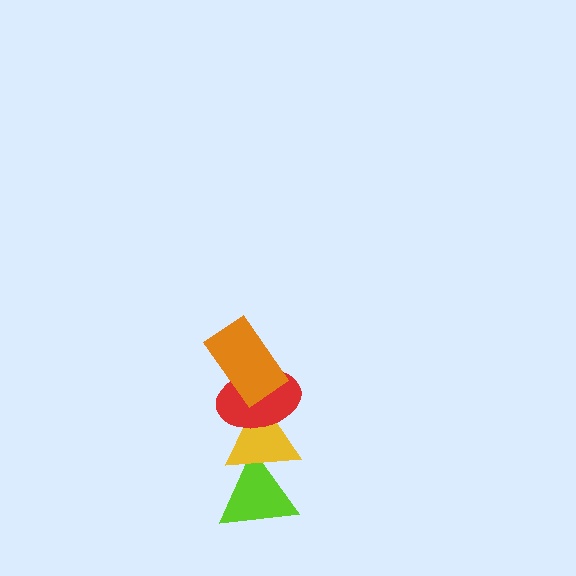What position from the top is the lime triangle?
The lime triangle is 4th from the top.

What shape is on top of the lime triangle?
The yellow triangle is on top of the lime triangle.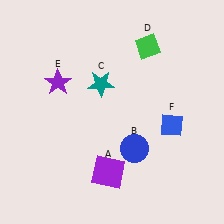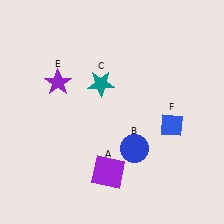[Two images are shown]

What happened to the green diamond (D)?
The green diamond (D) was removed in Image 2. It was in the top-right area of Image 1.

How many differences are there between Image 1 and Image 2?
There is 1 difference between the two images.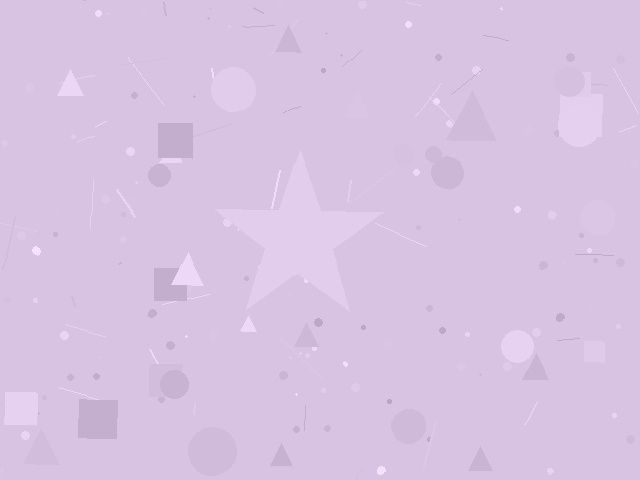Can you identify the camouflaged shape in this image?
The camouflaged shape is a star.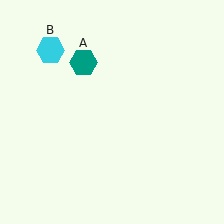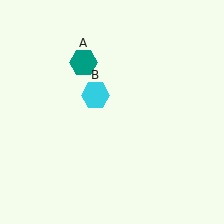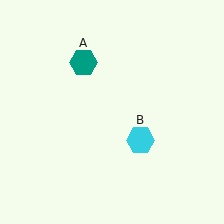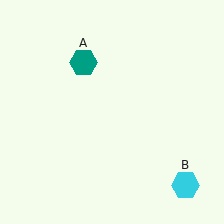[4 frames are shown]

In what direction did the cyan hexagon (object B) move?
The cyan hexagon (object B) moved down and to the right.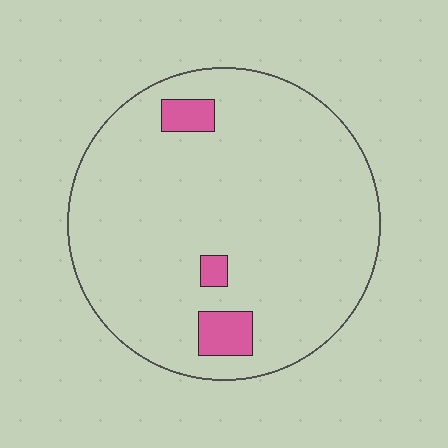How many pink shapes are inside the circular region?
3.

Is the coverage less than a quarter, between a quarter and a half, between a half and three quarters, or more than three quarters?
Less than a quarter.